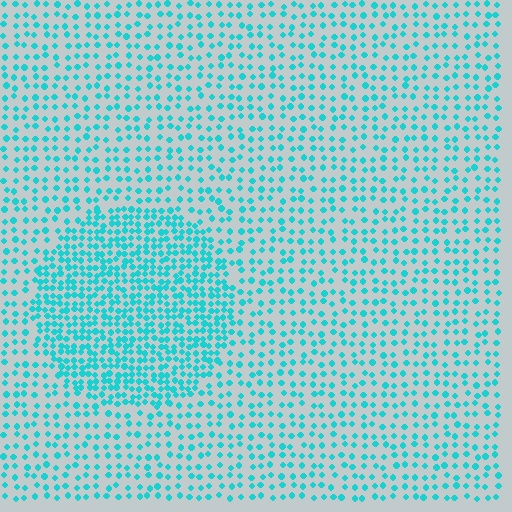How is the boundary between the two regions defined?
The boundary is defined by a change in element density (approximately 2.1x ratio). All elements are the same color, size, and shape.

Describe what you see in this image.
The image contains small cyan elements arranged at two different densities. A circle-shaped region is visible where the elements are more densely packed than the surrounding area.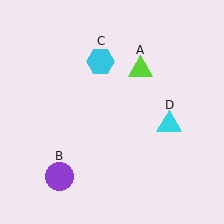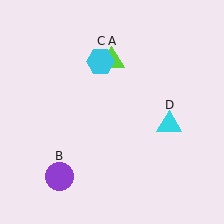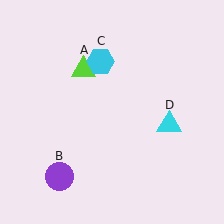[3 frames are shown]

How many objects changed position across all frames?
1 object changed position: lime triangle (object A).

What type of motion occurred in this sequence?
The lime triangle (object A) rotated counterclockwise around the center of the scene.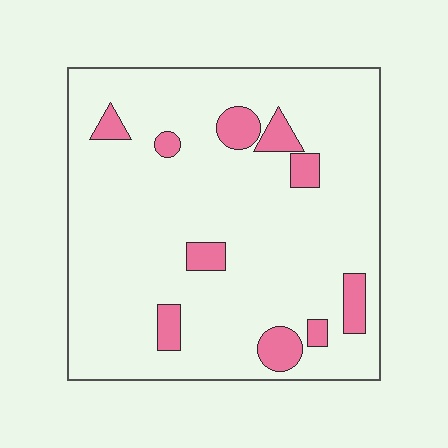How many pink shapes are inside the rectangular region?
10.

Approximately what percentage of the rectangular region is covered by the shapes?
Approximately 10%.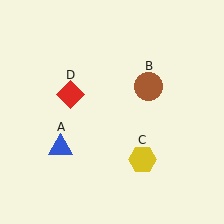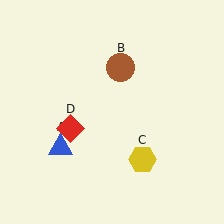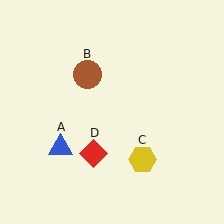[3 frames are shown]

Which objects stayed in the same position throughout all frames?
Blue triangle (object A) and yellow hexagon (object C) remained stationary.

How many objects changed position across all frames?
2 objects changed position: brown circle (object B), red diamond (object D).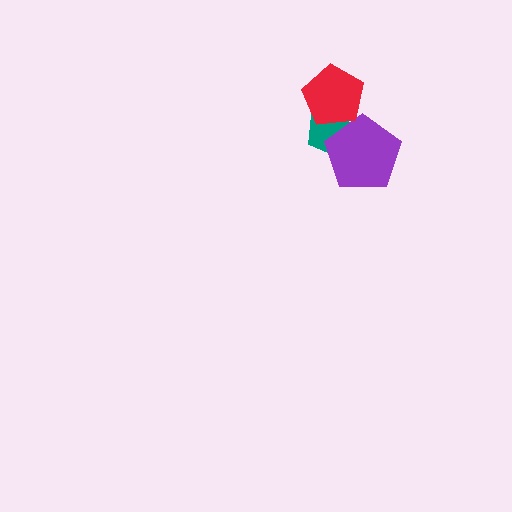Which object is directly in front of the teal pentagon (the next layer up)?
The purple pentagon is directly in front of the teal pentagon.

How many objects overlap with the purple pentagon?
2 objects overlap with the purple pentagon.